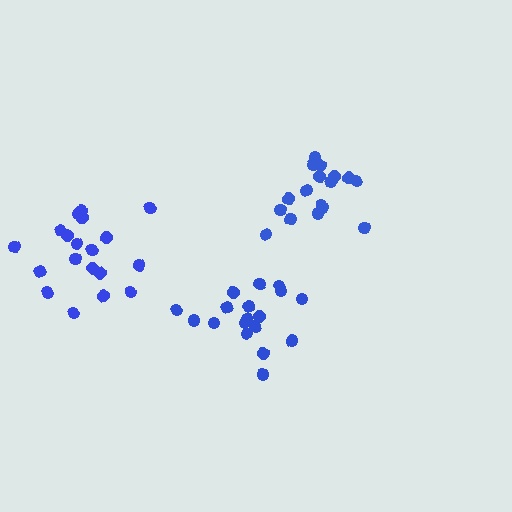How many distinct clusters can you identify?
There are 3 distinct clusters.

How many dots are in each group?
Group 1: 18 dots, Group 2: 17 dots, Group 3: 19 dots (54 total).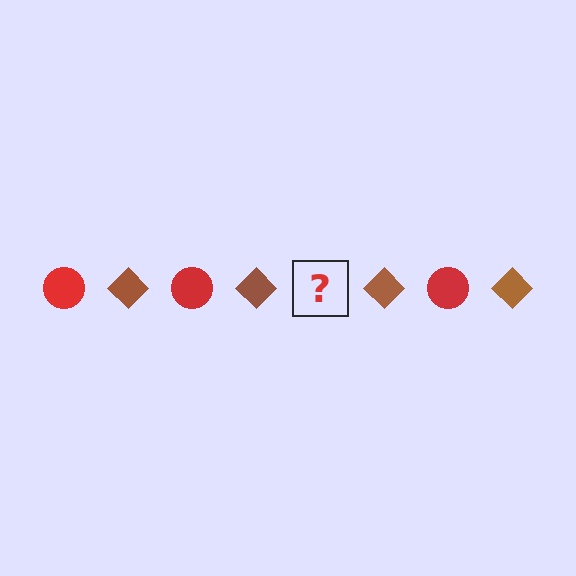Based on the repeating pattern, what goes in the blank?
The blank should be a red circle.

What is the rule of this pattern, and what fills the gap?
The rule is that the pattern alternates between red circle and brown diamond. The gap should be filled with a red circle.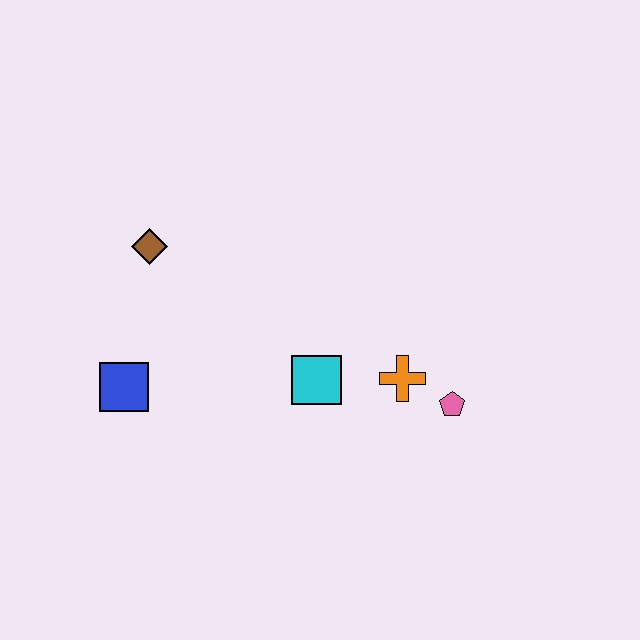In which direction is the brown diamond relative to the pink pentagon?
The brown diamond is to the left of the pink pentagon.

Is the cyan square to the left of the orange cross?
Yes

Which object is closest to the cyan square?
The orange cross is closest to the cyan square.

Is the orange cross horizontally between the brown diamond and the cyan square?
No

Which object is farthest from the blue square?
The pink pentagon is farthest from the blue square.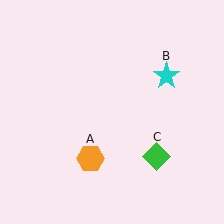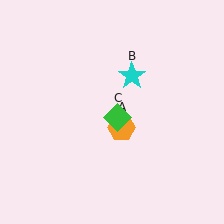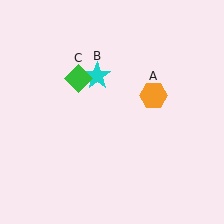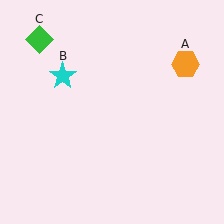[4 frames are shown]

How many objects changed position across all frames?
3 objects changed position: orange hexagon (object A), cyan star (object B), green diamond (object C).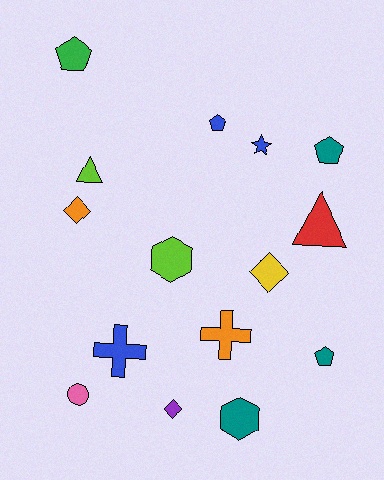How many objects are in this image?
There are 15 objects.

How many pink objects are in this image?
There is 1 pink object.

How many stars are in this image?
There is 1 star.